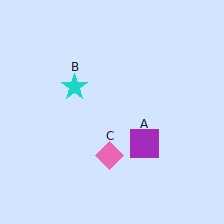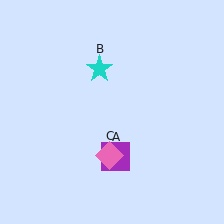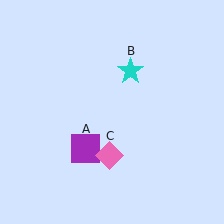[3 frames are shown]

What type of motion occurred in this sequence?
The purple square (object A), cyan star (object B) rotated clockwise around the center of the scene.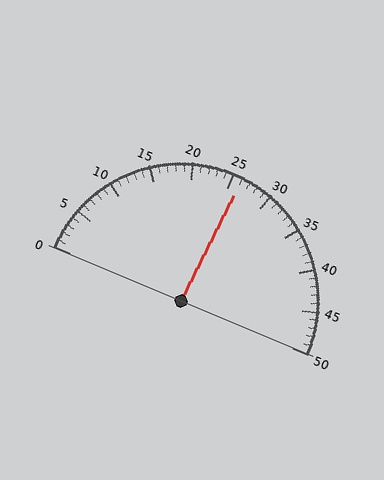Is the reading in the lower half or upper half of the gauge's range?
The reading is in the upper half of the range (0 to 50).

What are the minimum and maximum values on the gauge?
The gauge ranges from 0 to 50.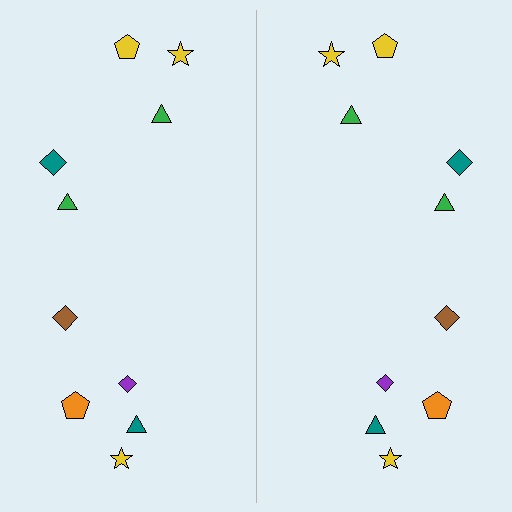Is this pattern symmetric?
Yes, this pattern has bilateral (reflection) symmetry.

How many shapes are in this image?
There are 20 shapes in this image.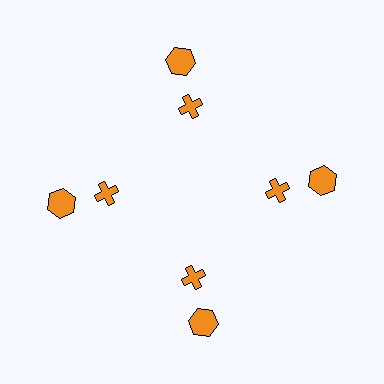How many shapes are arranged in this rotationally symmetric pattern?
There are 8 shapes, arranged in 4 groups of 2.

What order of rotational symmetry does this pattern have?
This pattern has 4-fold rotational symmetry.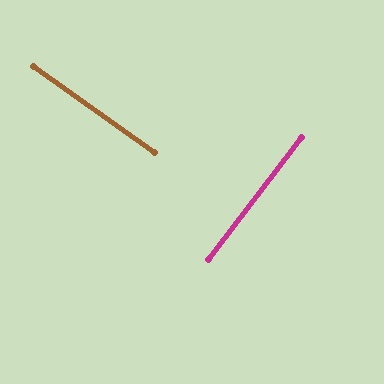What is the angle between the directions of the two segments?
Approximately 88 degrees.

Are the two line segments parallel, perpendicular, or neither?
Perpendicular — they meet at approximately 88°.